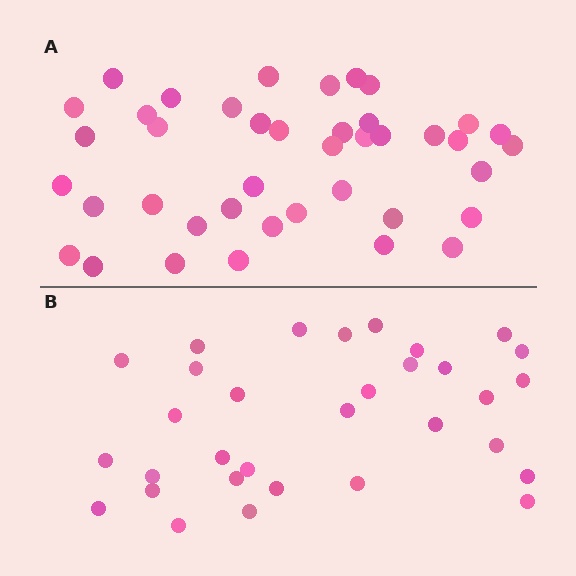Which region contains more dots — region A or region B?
Region A (the top region) has more dots.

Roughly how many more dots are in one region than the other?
Region A has roughly 8 or so more dots than region B.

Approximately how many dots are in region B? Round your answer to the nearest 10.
About 30 dots. (The exact count is 32, which rounds to 30.)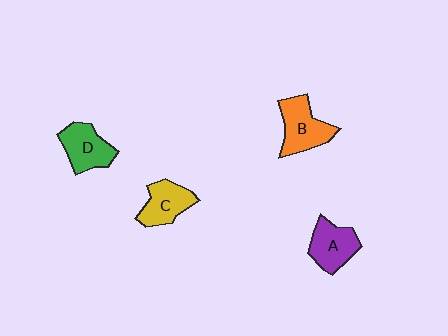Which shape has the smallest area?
Shape C (yellow).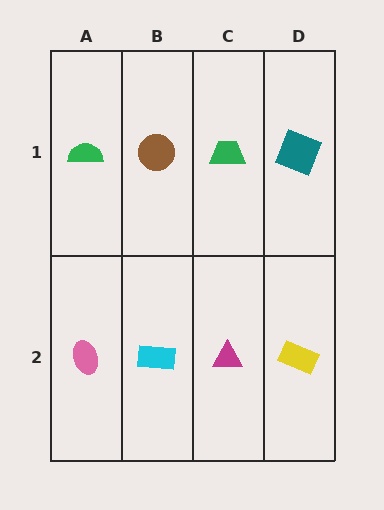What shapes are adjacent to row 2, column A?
A green semicircle (row 1, column A), a cyan rectangle (row 2, column B).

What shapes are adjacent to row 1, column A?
A pink ellipse (row 2, column A), a brown circle (row 1, column B).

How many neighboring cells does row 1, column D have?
2.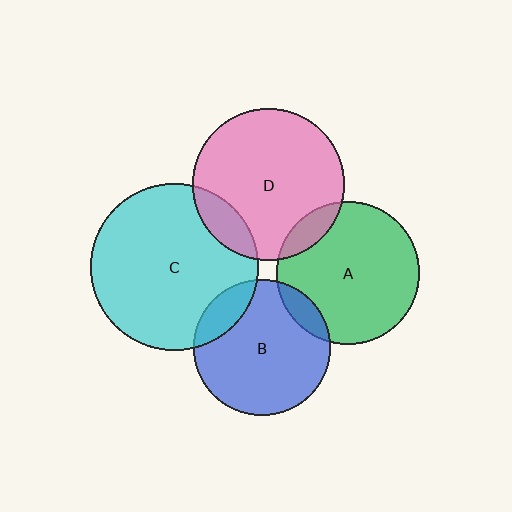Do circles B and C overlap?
Yes.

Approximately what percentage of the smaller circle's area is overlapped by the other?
Approximately 15%.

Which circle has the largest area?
Circle C (cyan).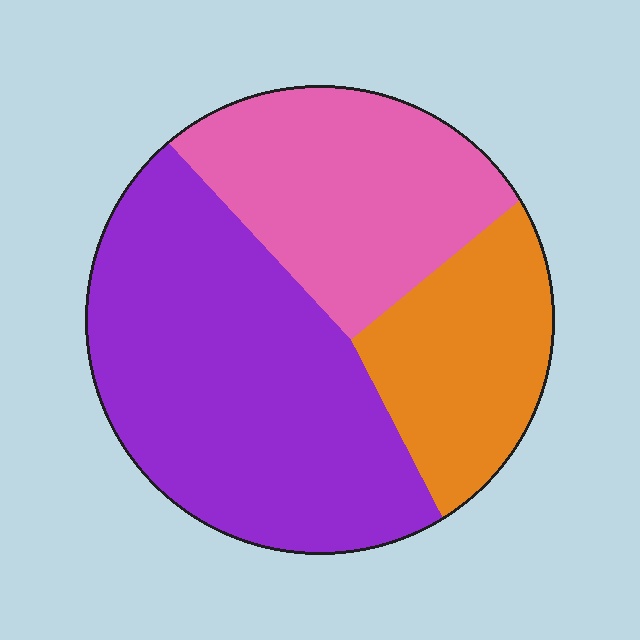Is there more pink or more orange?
Pink.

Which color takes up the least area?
Orange, at roughly 20%.